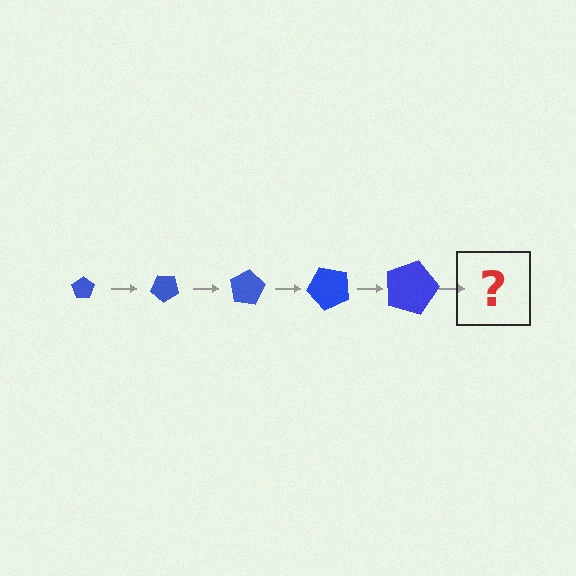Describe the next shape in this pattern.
It should be a pentagon, larger than the previous one and rotated 200 degrees from the start.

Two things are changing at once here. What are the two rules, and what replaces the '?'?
The two rules are that the pentagon grows larger each step and it rotates 40 degrees each step. The '?' should be a pentagon, larger than the previous one and rotated 200 degrees from the start.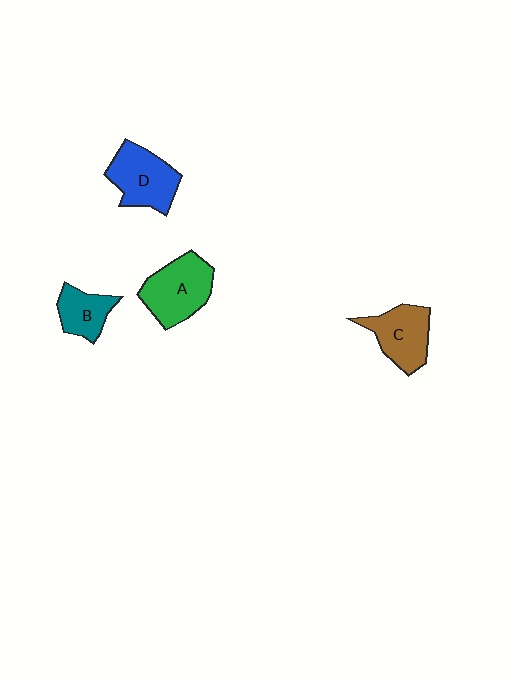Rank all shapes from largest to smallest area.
From largest to smallest: A (green), D (blue), C (brown), B (teal).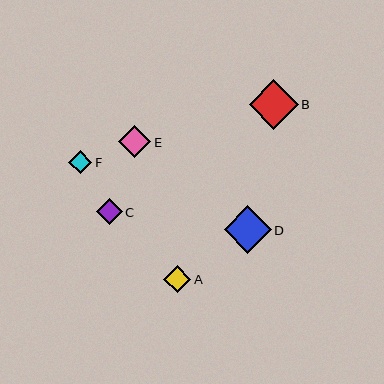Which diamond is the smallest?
Diamond F is the smallest with a size of approximately 23 pixels.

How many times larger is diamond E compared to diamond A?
Diamond E is approximately 1.2 times the size of diamond A.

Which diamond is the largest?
Diamond B is the largest with a size of approximately 49 pixels.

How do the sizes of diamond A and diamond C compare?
Diamond A and diamond C are approximately the same size.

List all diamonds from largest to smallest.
From largest to smallest: B, D, E, A, C, F.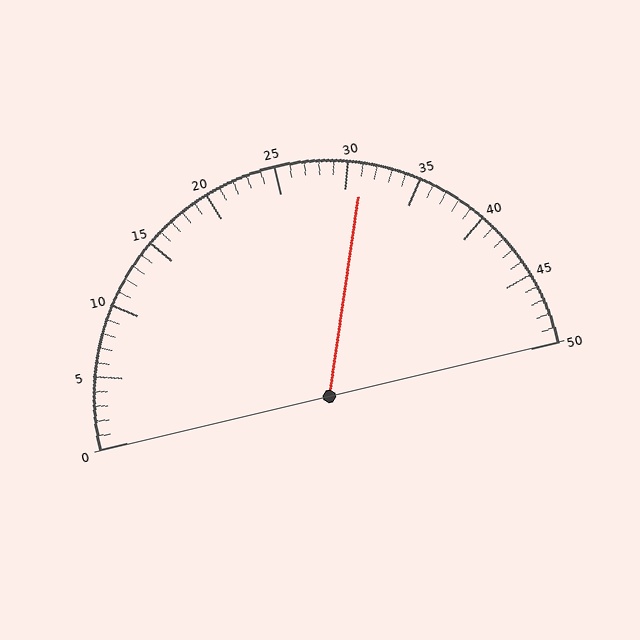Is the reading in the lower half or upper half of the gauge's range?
The reading is in the upper half of the range (0 to 50).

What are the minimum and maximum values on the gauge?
The gauge ranges from 0 to 50.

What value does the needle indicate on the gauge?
The needle indicates approximately 31.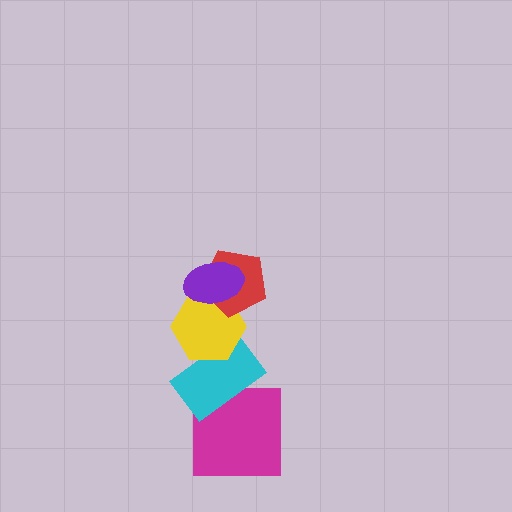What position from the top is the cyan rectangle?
The cyan rectangle is 4th from the top.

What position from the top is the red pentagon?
The red pentagon is 2nd from the top.